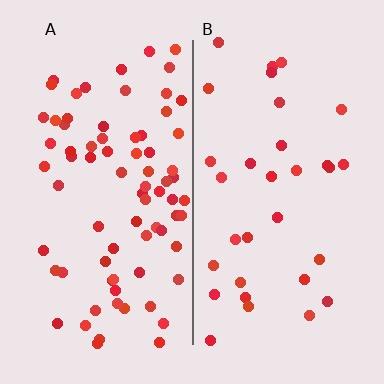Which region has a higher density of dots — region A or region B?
A (the left).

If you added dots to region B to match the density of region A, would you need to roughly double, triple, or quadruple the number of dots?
Approximately double.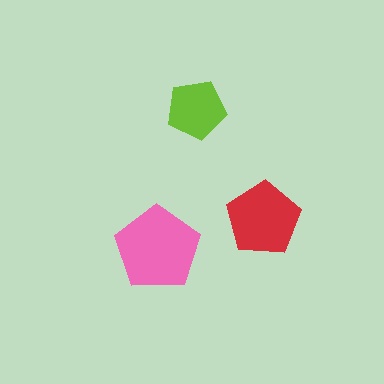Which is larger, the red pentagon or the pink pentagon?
The pink one.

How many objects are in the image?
There are 3 objects in the image.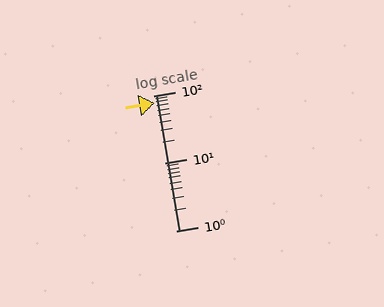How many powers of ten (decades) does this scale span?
The scale spans 2 decades, from 1 to 100.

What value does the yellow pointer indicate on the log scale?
The pointer indicates approximately 77.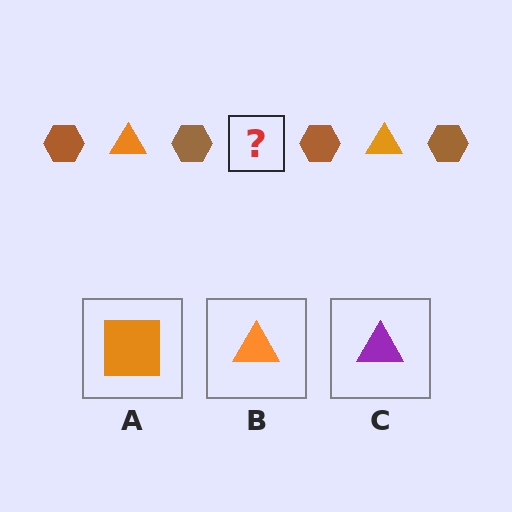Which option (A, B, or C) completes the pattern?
B.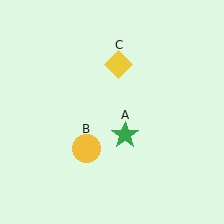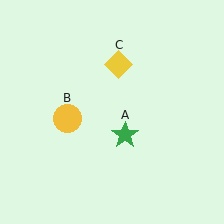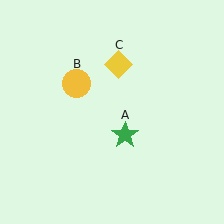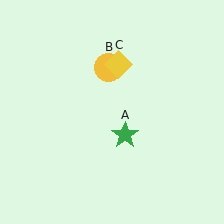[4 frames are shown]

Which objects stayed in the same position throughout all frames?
Green star (object A) and yellow diamond (object C) remained stationary.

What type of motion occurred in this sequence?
The yellow circle (object B) rotated clockwise around the center of the scene.